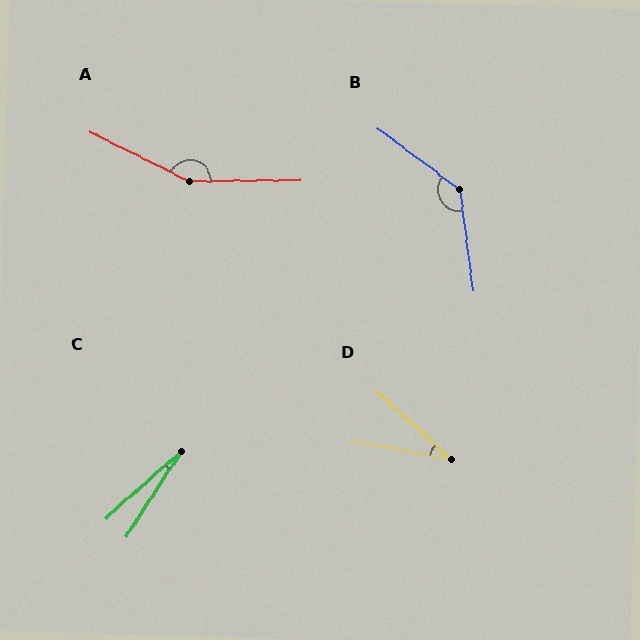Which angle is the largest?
A, at approximately 153 degrees.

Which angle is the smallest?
C, at approximately 16 degrees.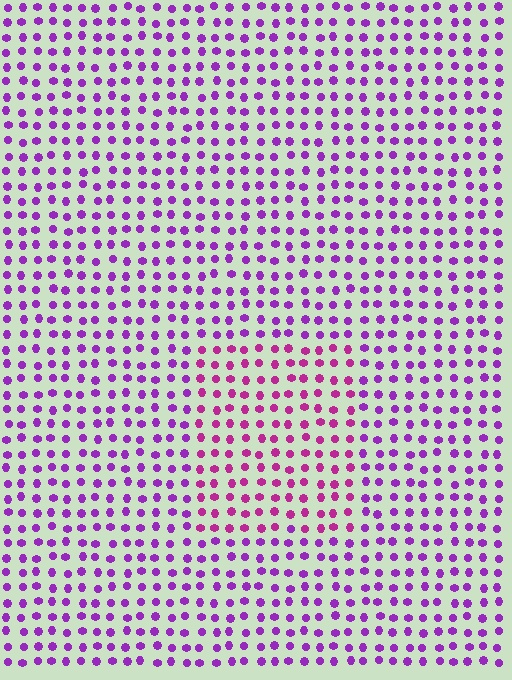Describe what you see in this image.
The image is filled with small purple elements in a uniform arrangement. A rectangle-shaped region is visible where the elements are tinted to a slightly different hue, forming a subtle color boundary.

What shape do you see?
I see a rectangle.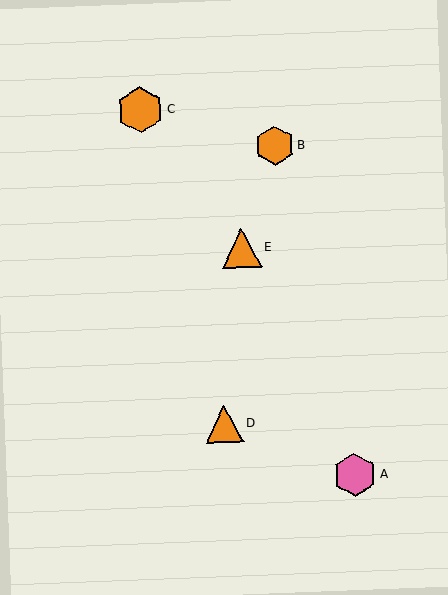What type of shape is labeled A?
Shape A is a pink hexagon.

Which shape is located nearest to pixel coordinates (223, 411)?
The orange triangle (labeled D) at (225, 424) is nearest to that location.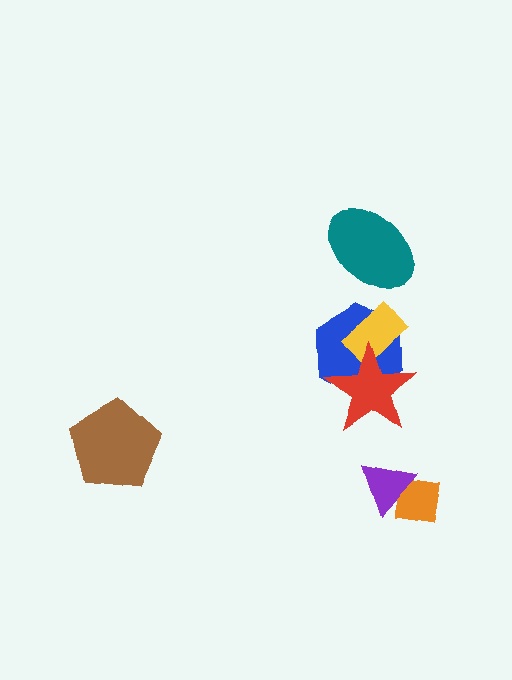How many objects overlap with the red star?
2 objects overlap with the red star.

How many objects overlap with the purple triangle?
1 object overlaps with the purple triangle.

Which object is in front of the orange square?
The purple triangle is in front of the orange square.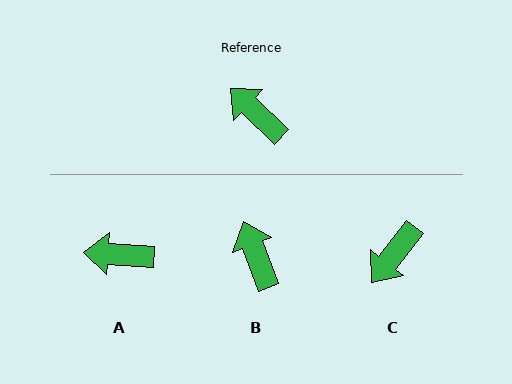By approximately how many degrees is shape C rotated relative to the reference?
Approximately 96 degrees counter-clockwise.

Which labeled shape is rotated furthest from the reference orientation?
C, about 96 degrees away.